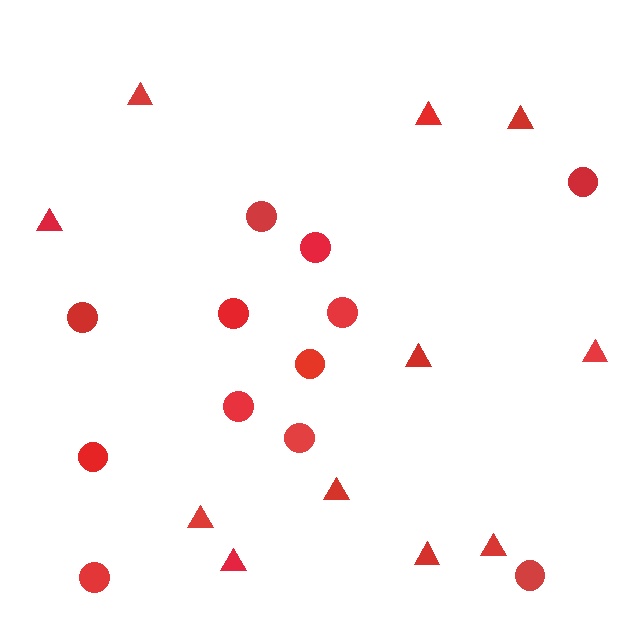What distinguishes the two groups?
There are 2 groups: one group of circles (12) and one group of triangles (11).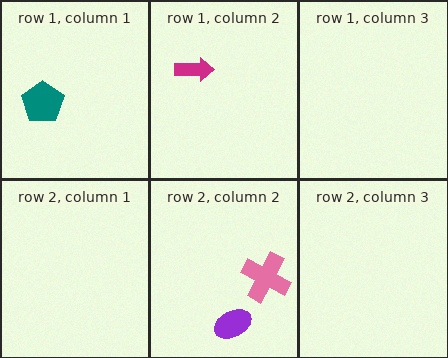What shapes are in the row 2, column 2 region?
The pink cross, the purple ellipse.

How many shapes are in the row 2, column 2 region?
2.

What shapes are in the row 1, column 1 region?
The teal pentagon.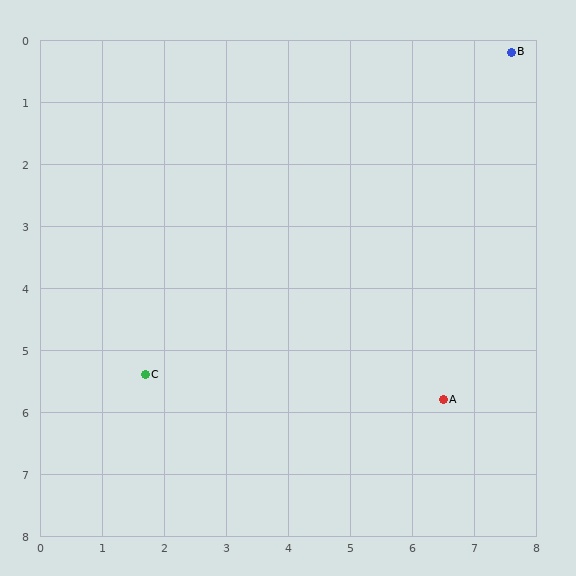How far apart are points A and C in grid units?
Points A and C are about 4.8 grid units apart.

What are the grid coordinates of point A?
Point A is at approximately (6.5, 5.8).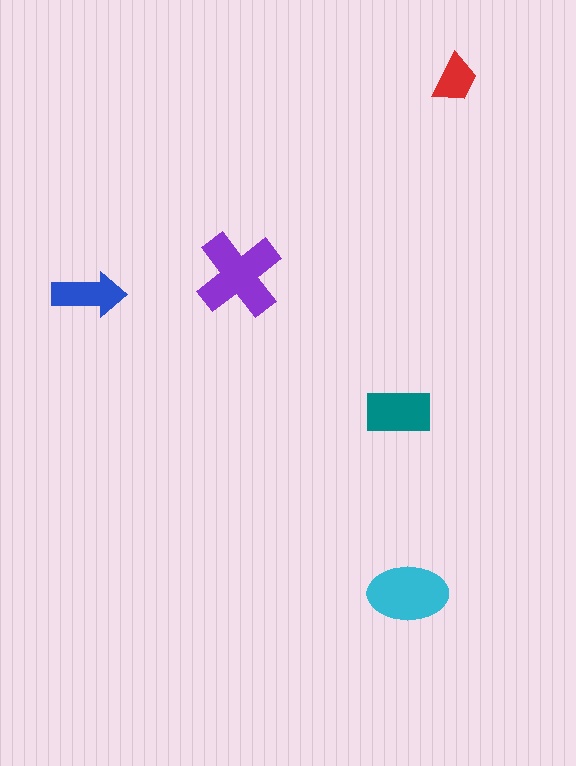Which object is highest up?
The red trapezoid is topmost.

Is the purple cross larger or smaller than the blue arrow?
Larger.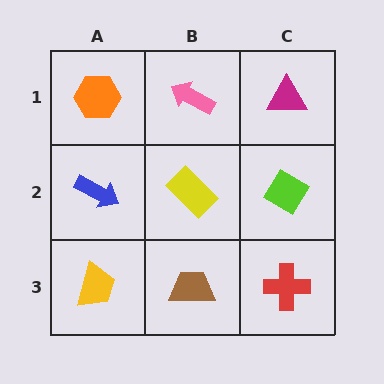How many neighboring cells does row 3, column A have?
2.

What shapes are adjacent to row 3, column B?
A yellow rectangle (row 2, column B), a yellow trapezoid (row 3, column A), a red cross (row 3, column C).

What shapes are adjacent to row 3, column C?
A lime diamond (row 2, column C), a brown trapezoid (row 3, column B).